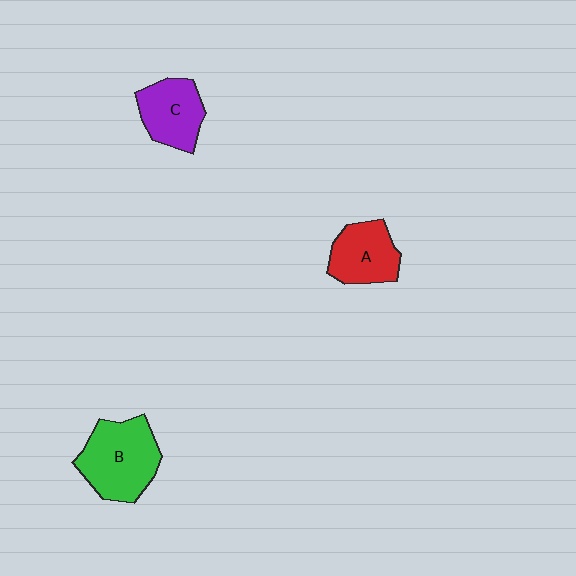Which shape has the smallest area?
Shape A (red).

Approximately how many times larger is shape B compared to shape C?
Approximately 1.4 times.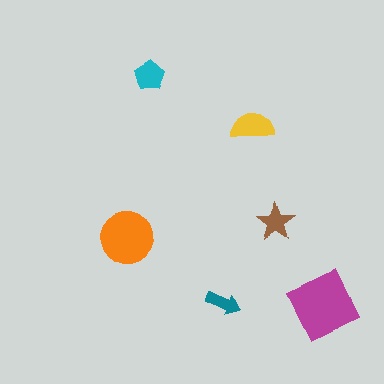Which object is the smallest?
The teal arrow.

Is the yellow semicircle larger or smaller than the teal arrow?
Larger.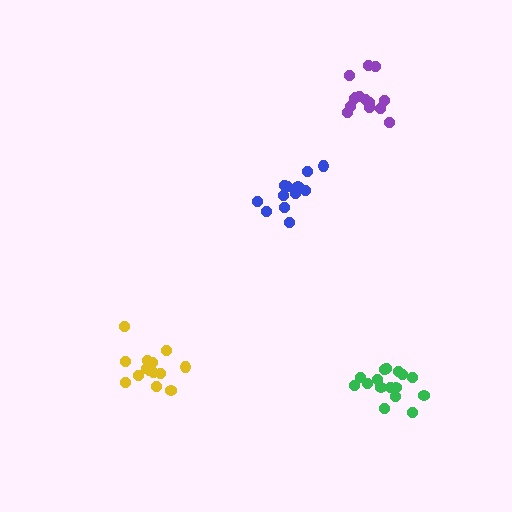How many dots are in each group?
Group 1: 16 dots, Group 2: 14 dots, Group 3: 14 dots, Group 4: 13 dots (57 total).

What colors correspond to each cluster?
The clusters are colored: green, yellow, purple, blue.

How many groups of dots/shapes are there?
There are 4 groups.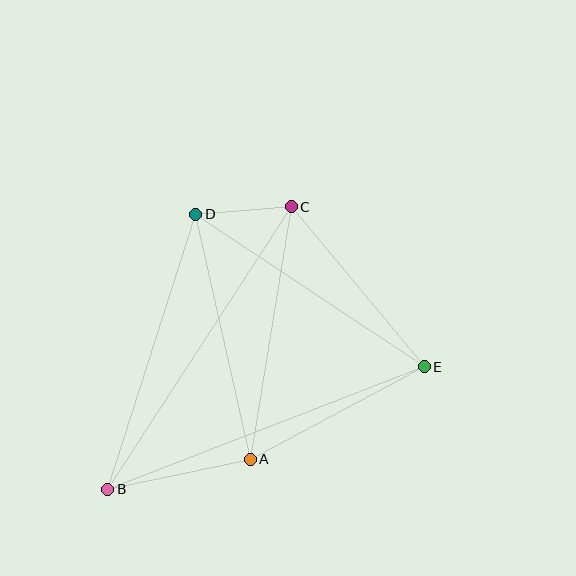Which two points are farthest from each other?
Points B and E are farthest from each other.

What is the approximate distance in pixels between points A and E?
The distance between A and E is approximately 197 pixels.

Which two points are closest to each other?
Points C and D are closest to each other.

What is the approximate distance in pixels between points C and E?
The distance between C and E is approximately 208 pixels.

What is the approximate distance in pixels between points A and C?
The distance between A and C is approximately 256 pixels.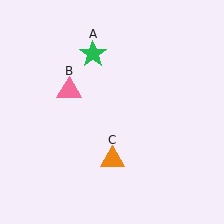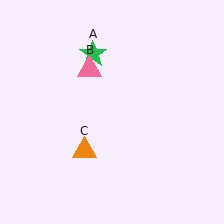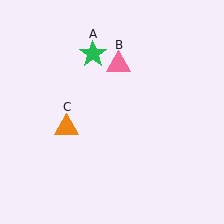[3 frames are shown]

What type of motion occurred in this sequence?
The pink triangle (object B), orange triangle (object C) rotated clockwise around the center of the scene.